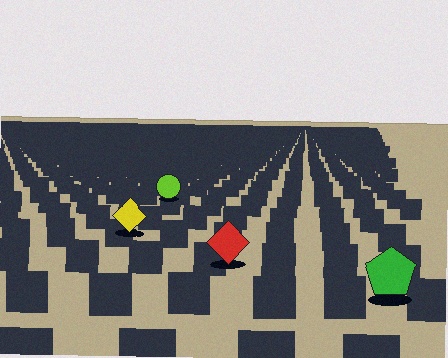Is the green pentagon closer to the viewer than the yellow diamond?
Yes. The green pentagon is closer — you can tell from the texture gradient: the ground texture is coarser near it.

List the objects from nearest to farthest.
From nearest to farthest: the green pentagon, the red diamond, the yellow diamond, the lime circle.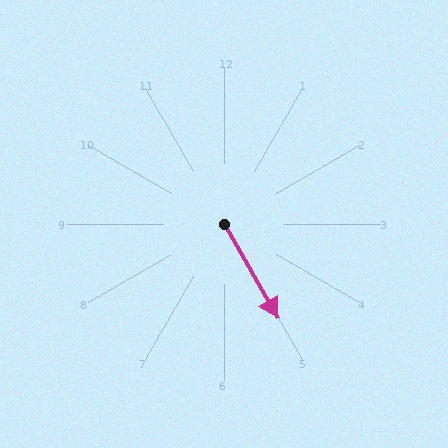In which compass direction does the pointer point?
Southeast.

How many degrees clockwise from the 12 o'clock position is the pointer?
Approximately 150 degrees.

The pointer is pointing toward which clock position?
Roughly 5 o'clock.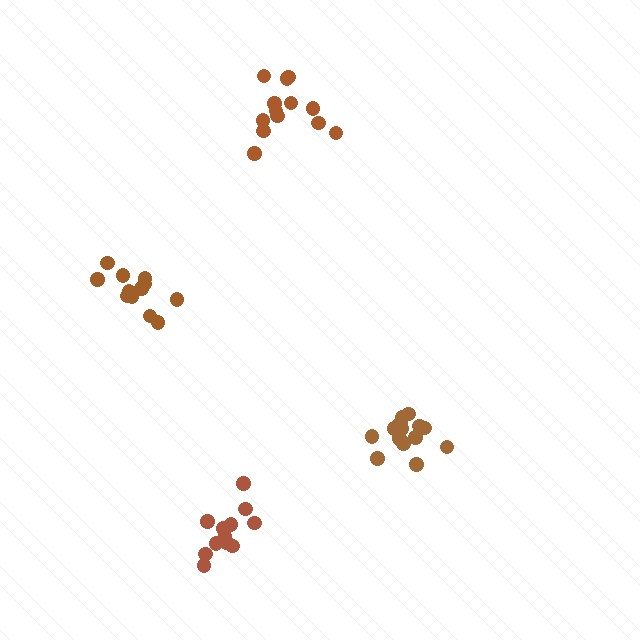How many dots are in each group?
Group 1: 13 dots, Group 2: 15 dots, Group 3: 12 dots, Group 4: 12 dots (52 total).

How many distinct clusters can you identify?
There are 4 distinct clusters.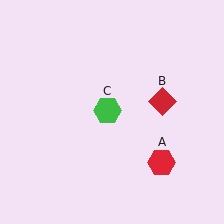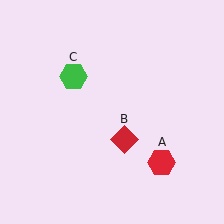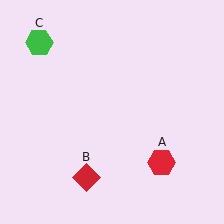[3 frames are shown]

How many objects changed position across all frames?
2 objects changed position: red diamond (object B), green hexagon (object C).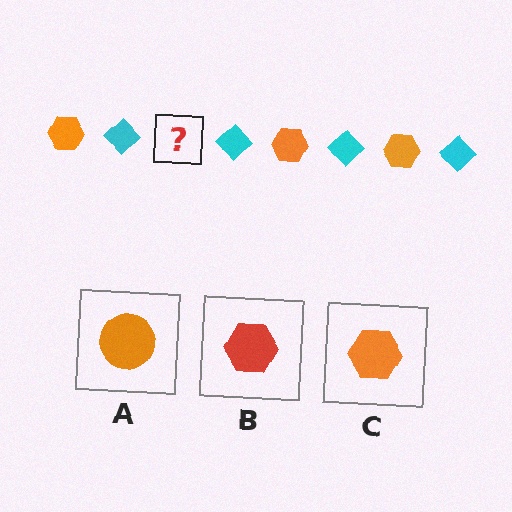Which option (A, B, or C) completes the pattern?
C.